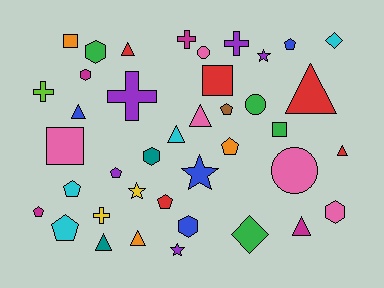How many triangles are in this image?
There are 9 triangles.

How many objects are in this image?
There are 40 objects.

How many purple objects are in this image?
There are 5 purple objects.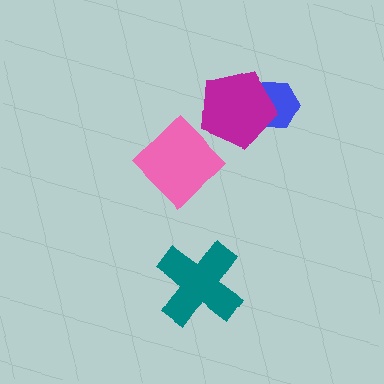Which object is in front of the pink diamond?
The magenta pentagon is in front of the pink diamond.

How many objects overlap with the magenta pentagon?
2 objects overlap with the magenta pentagon.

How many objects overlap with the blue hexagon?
1 object overlaps with the blue hexagon.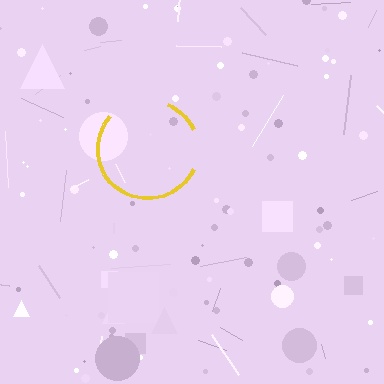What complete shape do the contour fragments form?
The contour fragments form a circle.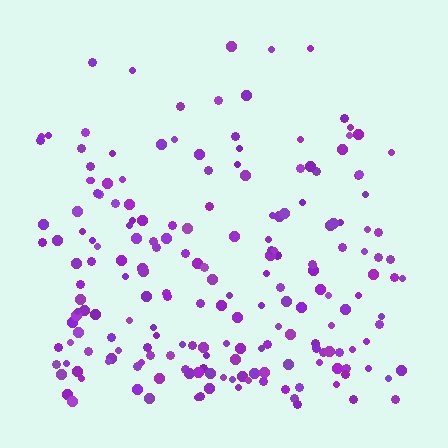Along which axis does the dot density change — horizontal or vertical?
Vertical.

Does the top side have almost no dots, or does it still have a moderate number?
Still a moderate number, just noticeably fewer than the bottom.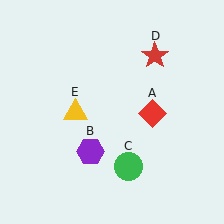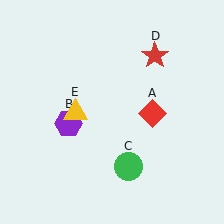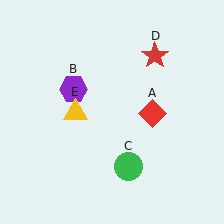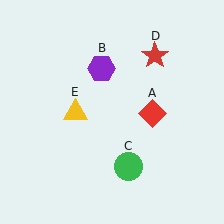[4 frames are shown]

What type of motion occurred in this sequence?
The purple hexagon (object B) rotated clockwise around the center of the scene.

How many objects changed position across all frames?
1 object changed position: purple hexagon (object B).